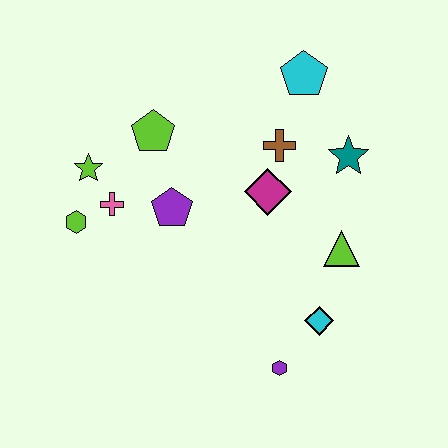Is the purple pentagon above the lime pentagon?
No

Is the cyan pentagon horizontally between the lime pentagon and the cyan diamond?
Yes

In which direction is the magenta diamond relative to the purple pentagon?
The magenta diamond is to the right of the purple pentagon.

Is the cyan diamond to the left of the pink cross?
No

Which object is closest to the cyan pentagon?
The brown cross is closest to the cyan pentagon.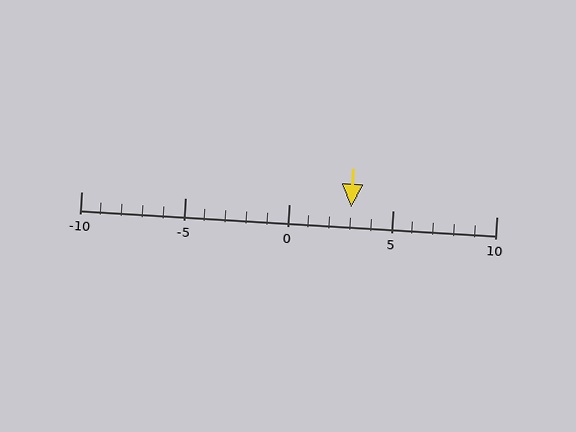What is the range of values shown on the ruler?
The ruler shows values from -10 to 10.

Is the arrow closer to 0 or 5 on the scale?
The arrow is closer to 5.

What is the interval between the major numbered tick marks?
The major tick marks are spaced 5 units apart.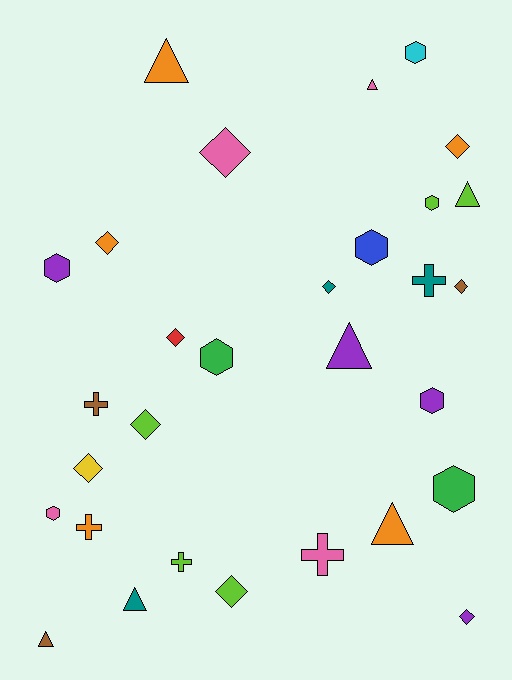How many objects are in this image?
There are 30 objects.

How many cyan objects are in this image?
There is 1 cyan object.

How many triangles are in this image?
There are 7 triangles.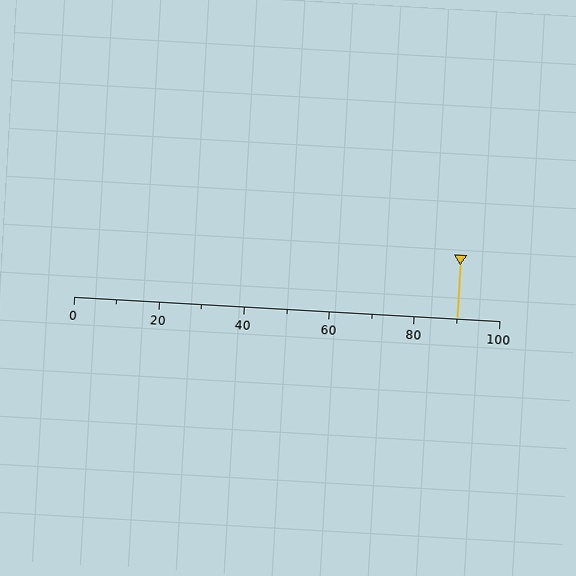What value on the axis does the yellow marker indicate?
The marker indicates approximately 90.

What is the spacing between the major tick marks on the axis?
The major ticks are spaced 20 apart.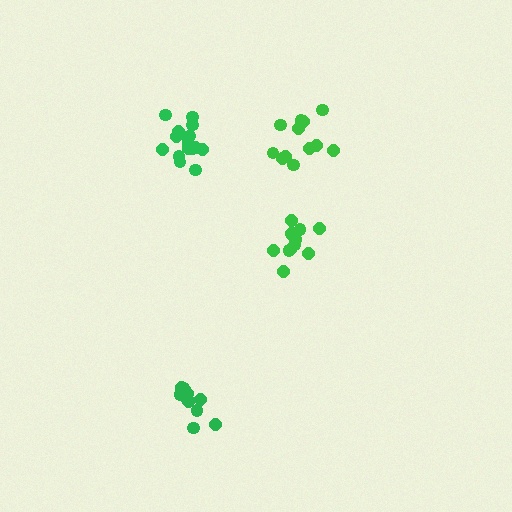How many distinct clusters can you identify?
There are 4 distinct clusters.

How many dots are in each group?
Group 1: 16 dots, Group 2: 12 dots, Group 3: 11 dots, Group 4: 12 dots (51 total).